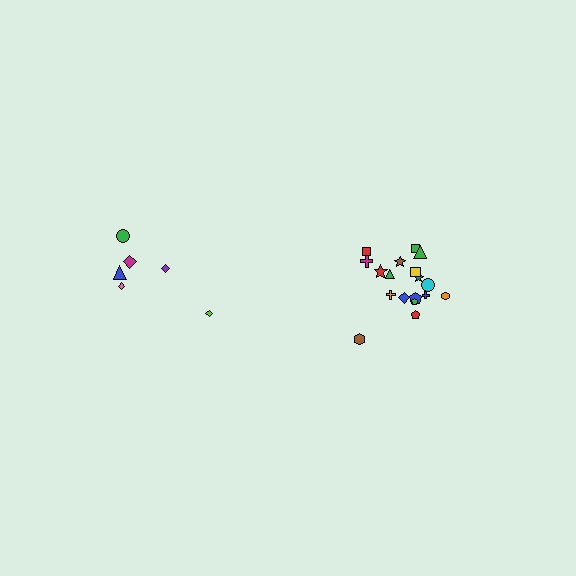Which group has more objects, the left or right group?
The right group.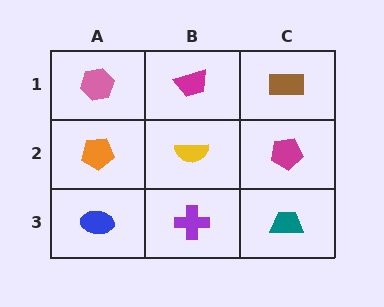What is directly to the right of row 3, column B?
A teal trapezoid.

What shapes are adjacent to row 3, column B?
A yellow semicircle (row 2, column B), a blue ellipse (row 3, column A), a teal trapezoid (row 3, column C).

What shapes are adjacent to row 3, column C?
A magenta pentagon (row 2, column C), a purple cross (row 3, column B).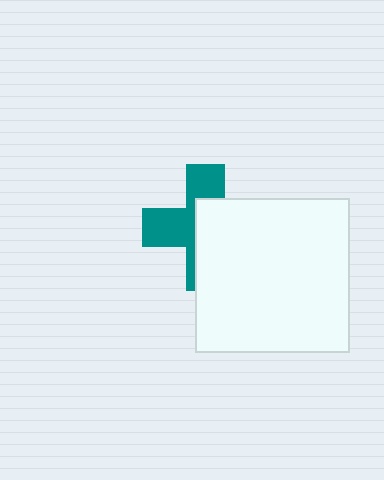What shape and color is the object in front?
The object in front is a white square.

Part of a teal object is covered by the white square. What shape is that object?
It is a cross.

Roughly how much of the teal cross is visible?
About half of it is visible (roughly 47%).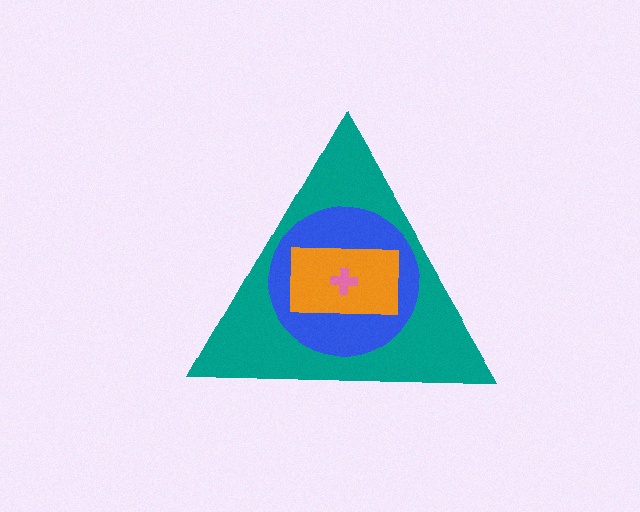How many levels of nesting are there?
4.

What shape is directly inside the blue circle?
The orange rectangle.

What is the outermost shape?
The teal triangle.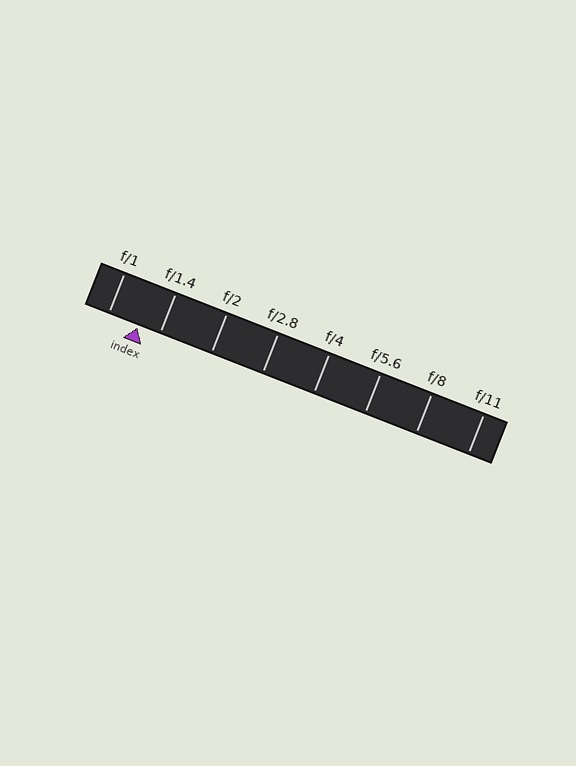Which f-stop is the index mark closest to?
The index mark is closest to f/1.4.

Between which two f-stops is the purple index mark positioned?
The index mark is between f/1 and f/1.4.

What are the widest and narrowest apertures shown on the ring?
The widest aperture shown is f/1 and the narrowest is f/11.